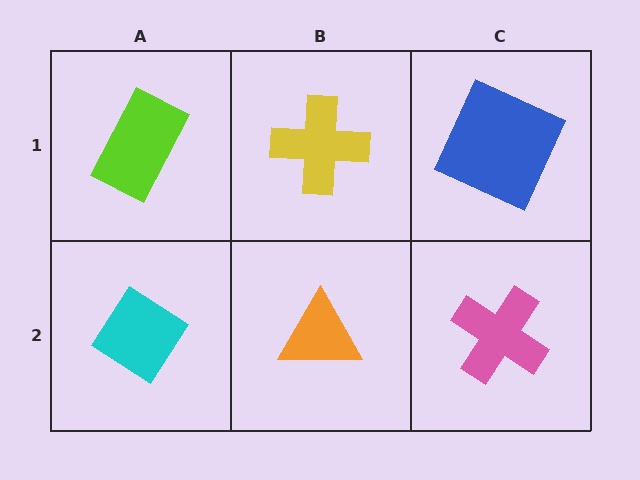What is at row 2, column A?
A cyan diamond.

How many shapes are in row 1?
3 shapes.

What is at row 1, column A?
A lime rectangle.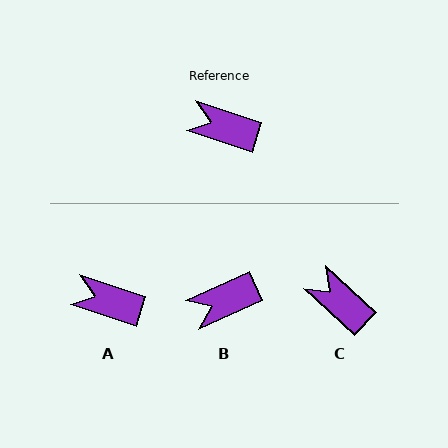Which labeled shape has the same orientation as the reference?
A.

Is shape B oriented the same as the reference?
No, it is off by about 43 degrees.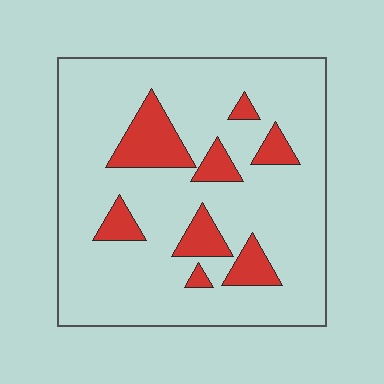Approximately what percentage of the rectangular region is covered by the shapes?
Approximately 15%.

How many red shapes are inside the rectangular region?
8.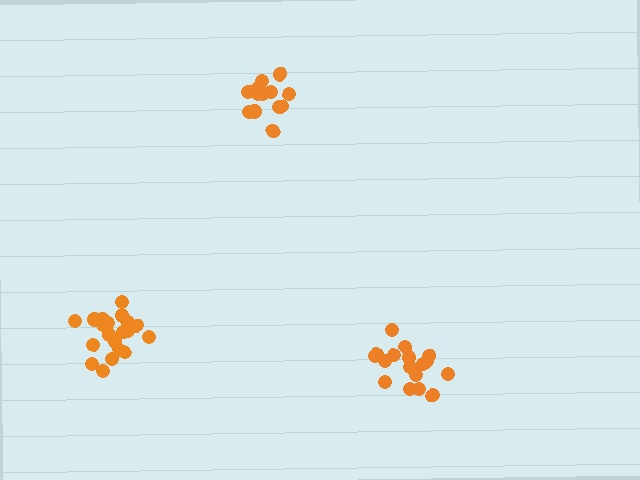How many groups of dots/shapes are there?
There are 3 groups.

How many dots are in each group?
Group 1: 17 dots, Group 2: 14 dots, Group 3: 20 dots (51 total).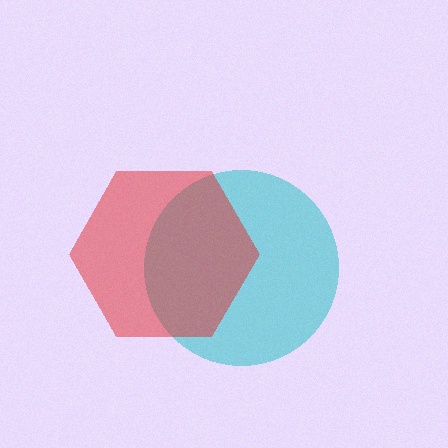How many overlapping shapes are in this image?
There are 2 overlapping shapes in the image.